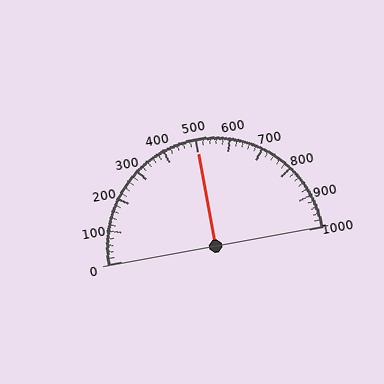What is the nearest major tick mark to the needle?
The nearest major tick mark is 500.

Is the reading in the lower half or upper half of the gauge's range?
The reading is in the upper half of the range (0 to 1000).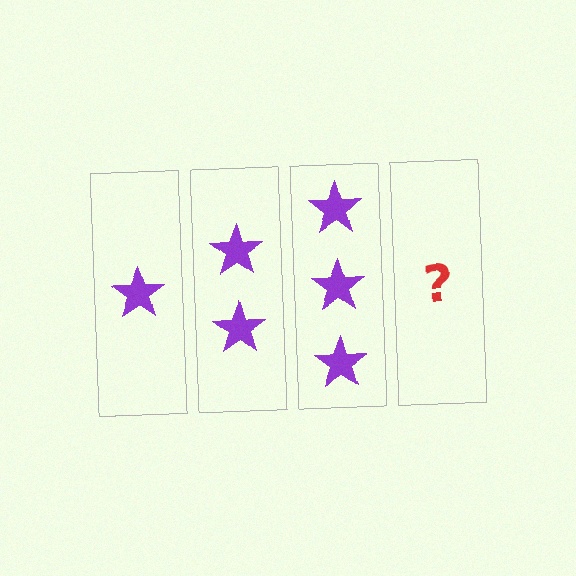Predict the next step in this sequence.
The next step is 4 stars.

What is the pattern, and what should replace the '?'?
The pattern is that each step adds one more star. The '?' should be 4 stars.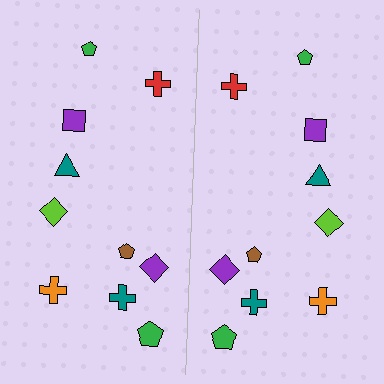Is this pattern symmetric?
Yes, this pattern has bilateral (reflection) symmetry.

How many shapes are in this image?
There are 20 shapes in this image.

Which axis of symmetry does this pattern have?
The pattern has a vertical axis of symmetry running through the center of the image.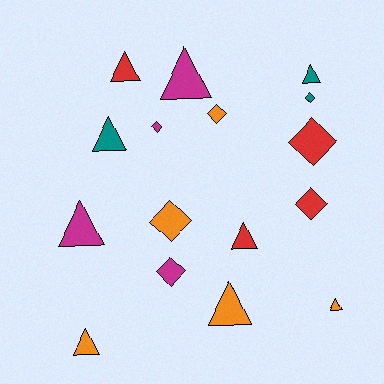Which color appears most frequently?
Orange, with 5 objects.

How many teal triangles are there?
There are 2 teal triangles.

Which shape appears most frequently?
Triangle, with 9 objects.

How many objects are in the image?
There are 16 objects.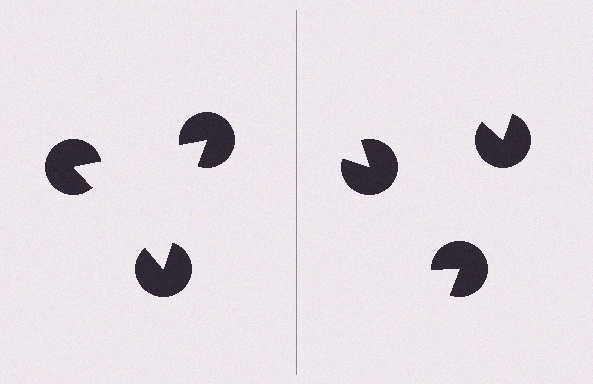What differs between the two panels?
The pac-man discs are positioned identically on both sides; only the wedge orientations differ. On the left they align to a triangle; on the right they are misaligned.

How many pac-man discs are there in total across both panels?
6 — 3 on each side.